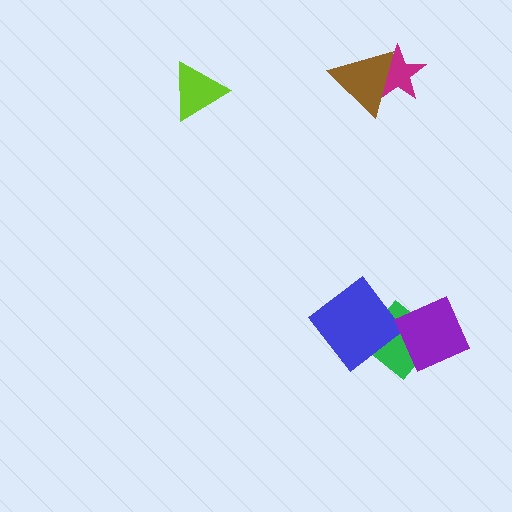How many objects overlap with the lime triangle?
0 objects overlap with the lime triangle.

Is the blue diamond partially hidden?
Yes, it is partially covered by another shape.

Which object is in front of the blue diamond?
The purple diamond is in front of the blue diamond.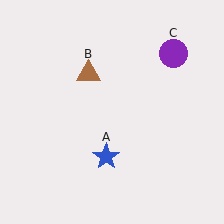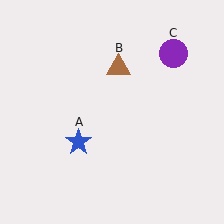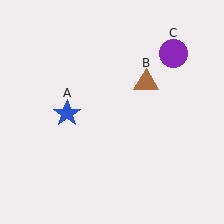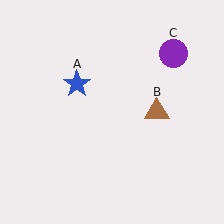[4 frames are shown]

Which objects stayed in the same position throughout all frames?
Purple circle (object C) remained stationary.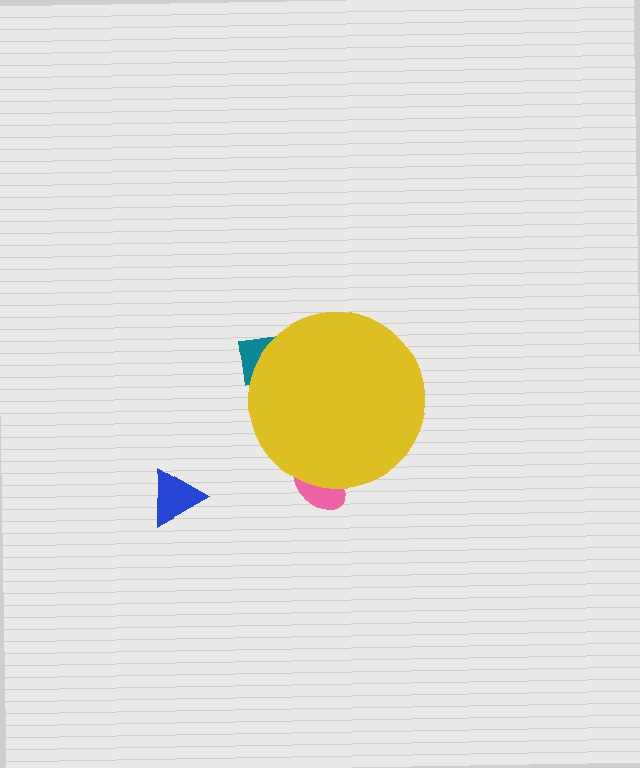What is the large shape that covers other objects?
A yellow circle.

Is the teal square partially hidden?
Yes, the teal square is partially hidden behind the yellow circle.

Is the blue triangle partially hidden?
No, the blue triangle is fully visible.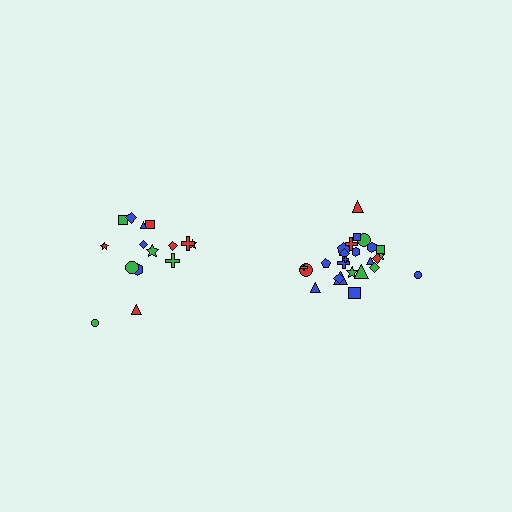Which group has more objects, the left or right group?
The right group.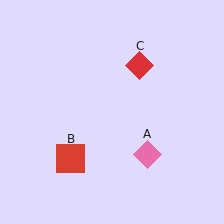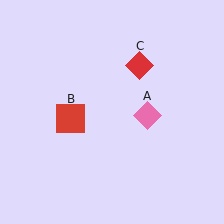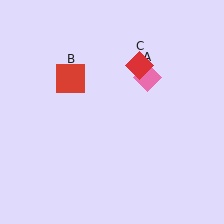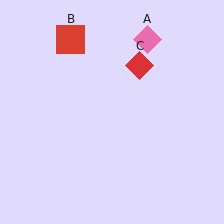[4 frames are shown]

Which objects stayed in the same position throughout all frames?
Red diamond (object C) remained stationary.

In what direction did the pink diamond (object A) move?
The pink diamond (object A) moved up.